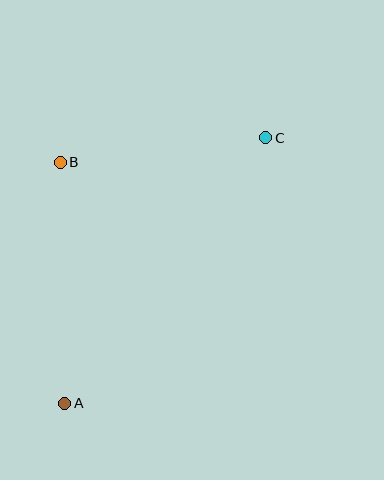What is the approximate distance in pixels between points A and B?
The distance between A and B is approximately 241 pixels.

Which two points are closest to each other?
Points B and C are closest to each other.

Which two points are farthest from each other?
Points A and C are farthest from each other.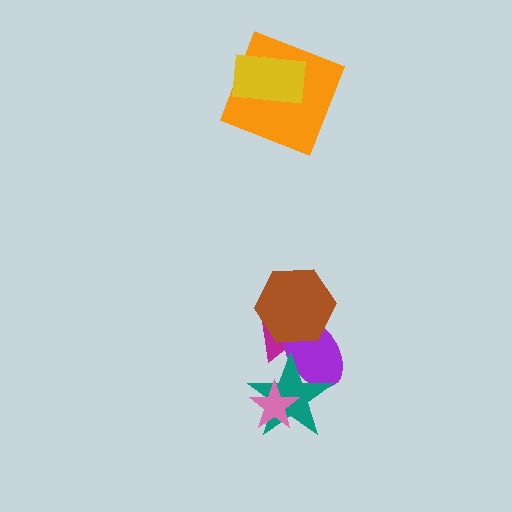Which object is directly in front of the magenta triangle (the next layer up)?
The purple ellipse is directly in front of the magenta triangle.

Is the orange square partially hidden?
Yes, it is partially covered by another shape.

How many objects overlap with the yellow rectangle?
1 object overlaps with the yellow rectangle.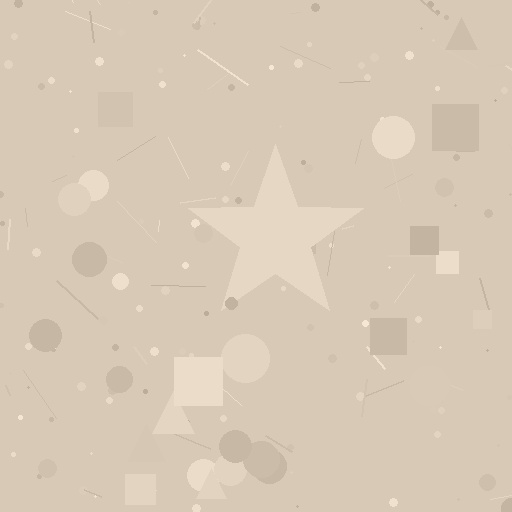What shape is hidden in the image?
A star is hidden in the image.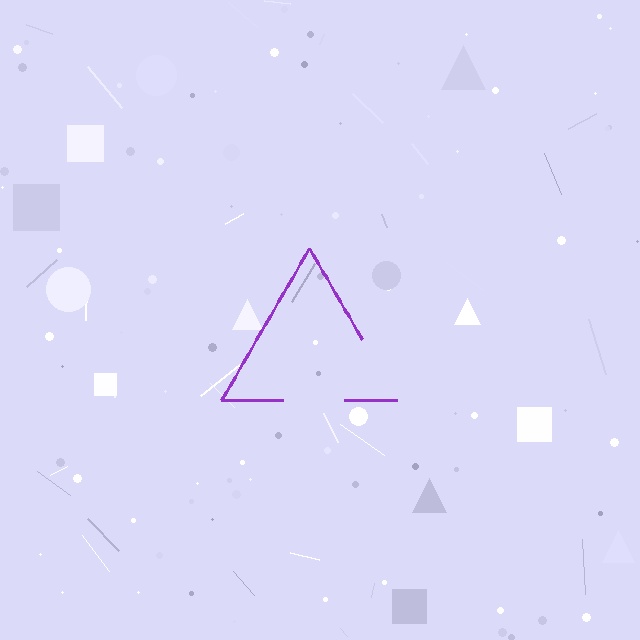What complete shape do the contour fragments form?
The contour fragments form a triangle.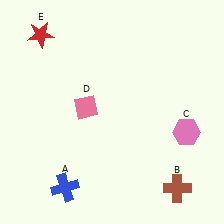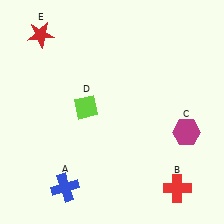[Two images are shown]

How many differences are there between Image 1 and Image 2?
There are 3 differences between the two images.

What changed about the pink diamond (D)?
In Image 1, D is pink. In Image 2, it changed to lime.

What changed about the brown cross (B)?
In Image 1, B is brown. In Image 2, it changed to red.